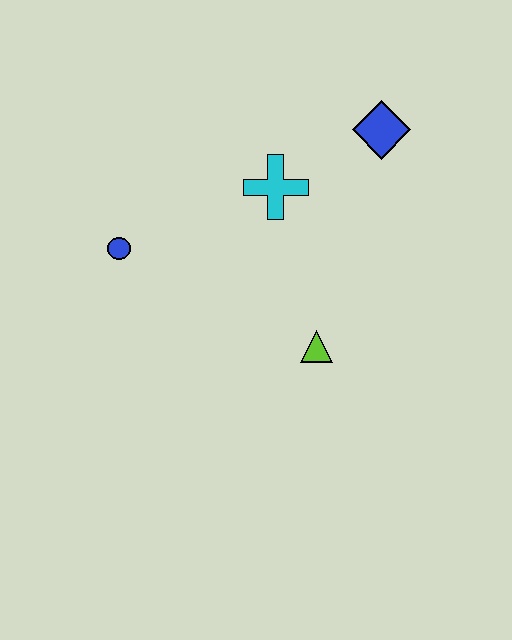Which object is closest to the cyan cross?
The blue diamond is closest to the cyan cross.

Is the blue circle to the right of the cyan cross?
No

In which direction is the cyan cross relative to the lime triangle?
The cyan cross is above the lime triangle.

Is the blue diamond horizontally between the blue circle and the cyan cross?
No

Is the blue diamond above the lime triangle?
Yes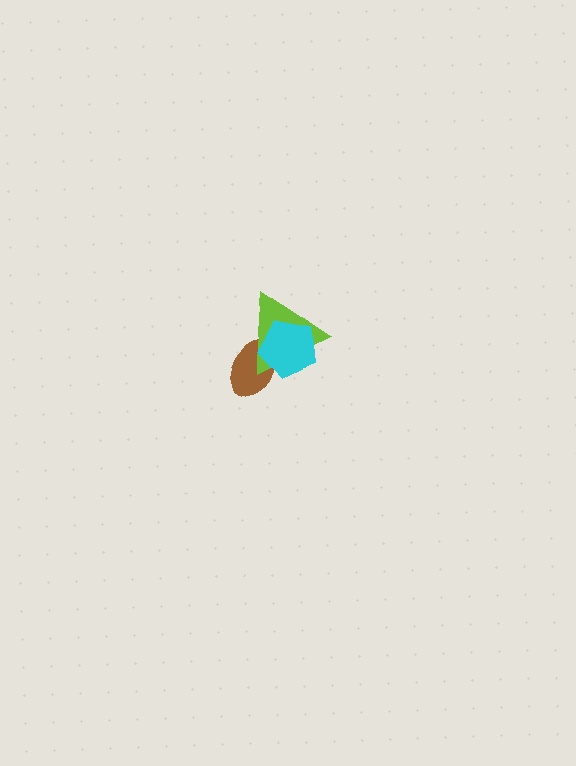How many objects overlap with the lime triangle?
2 objects overlap with the lime triangle.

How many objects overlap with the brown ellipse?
2 objects overlap with the brown ellipse.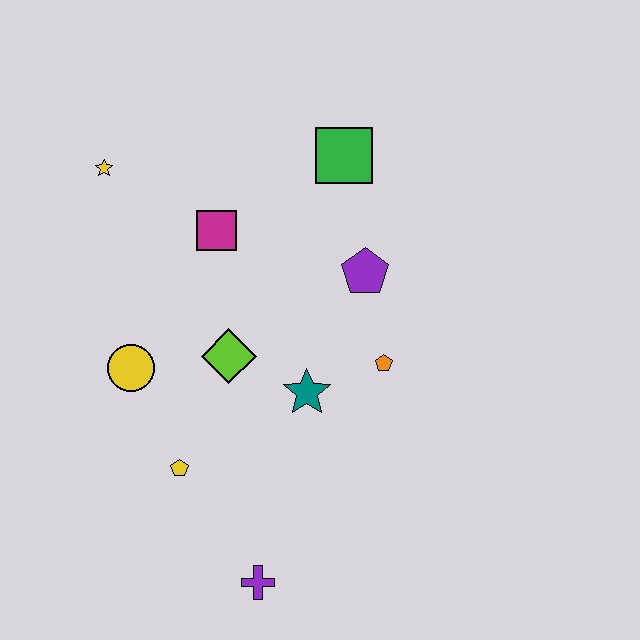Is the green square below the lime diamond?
No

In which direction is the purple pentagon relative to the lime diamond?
The purple pentagon is to the right of the lime diamond.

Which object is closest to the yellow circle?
The lime diamond is closest to the yellow circle.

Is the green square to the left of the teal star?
No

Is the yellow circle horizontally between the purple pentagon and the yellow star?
Yes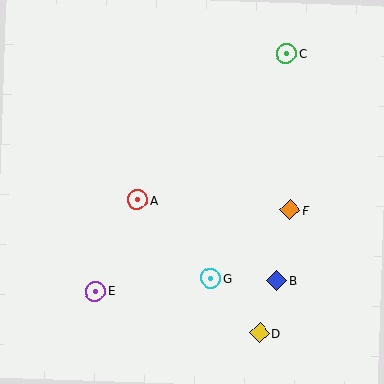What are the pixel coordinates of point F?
Point F is at (290, 210).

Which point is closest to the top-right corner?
Point C is closest to the top-right corner.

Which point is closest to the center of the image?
Point A at (138, 200) is closest to the center.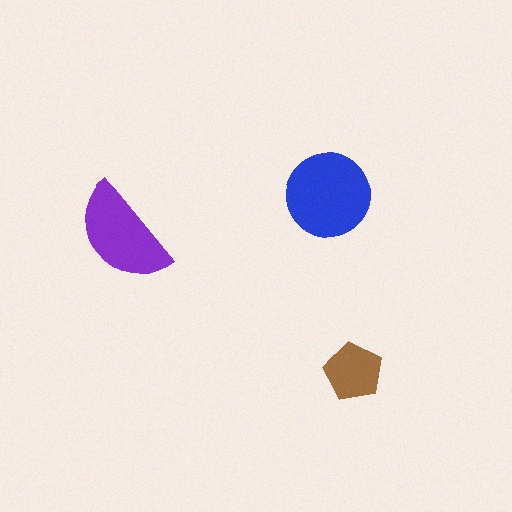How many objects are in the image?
There are 3 objects in the image.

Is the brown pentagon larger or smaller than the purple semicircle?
Smaller.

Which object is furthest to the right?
The brown pentagon is rightmost.